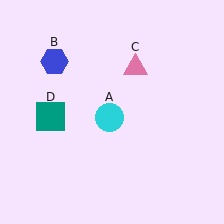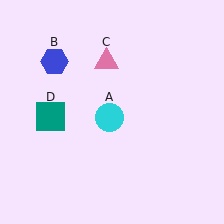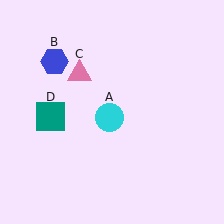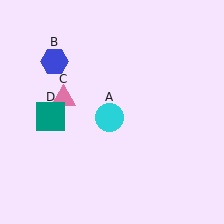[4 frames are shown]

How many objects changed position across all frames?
1 object changed position: pink triangle (object C).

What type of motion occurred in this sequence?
The pink triangle (object C) rotated counterclockwise around the center of the scene.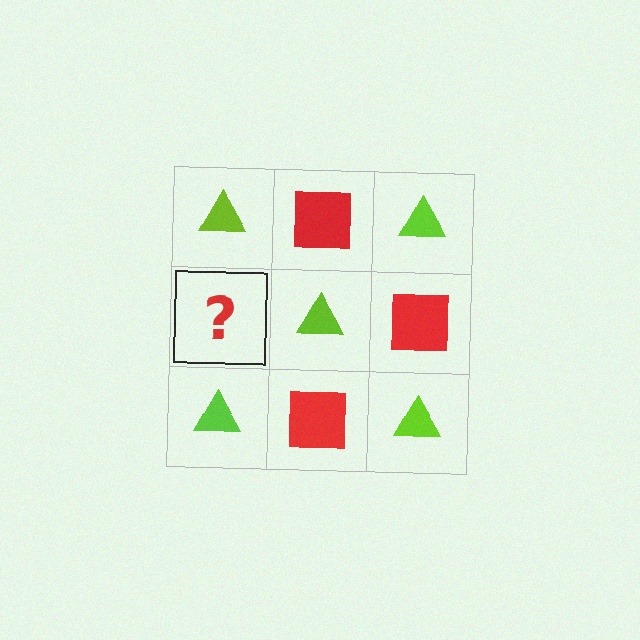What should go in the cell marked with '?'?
The missing cell should contain a red square.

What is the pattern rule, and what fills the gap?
The rule is that it alternates lime triangle and red square in a checkerboard pattern. The gap should be filled with a red square.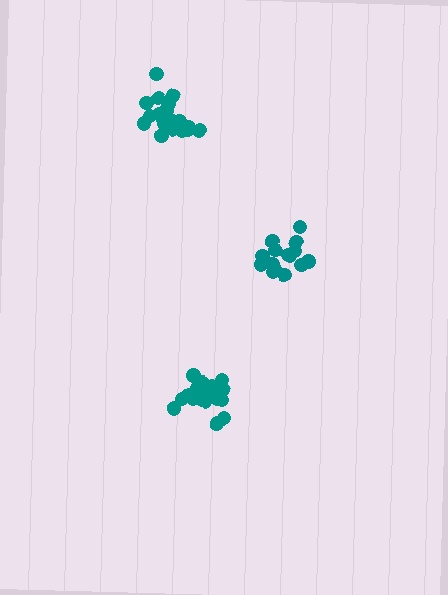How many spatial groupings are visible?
There are 3 spatial groupings.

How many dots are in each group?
Group 1: 21 dots, Group 2: 15 dots, Group 3: 21 dots (57 total).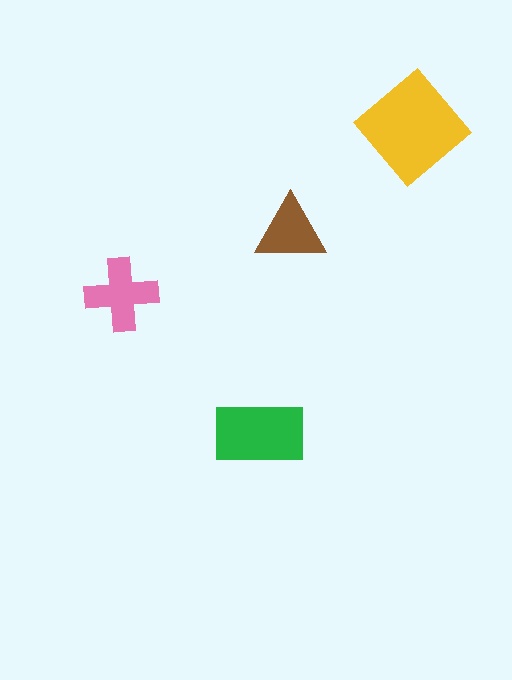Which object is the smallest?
The brown triangle.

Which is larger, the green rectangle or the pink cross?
The green rectangle.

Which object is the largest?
The yellow diamond.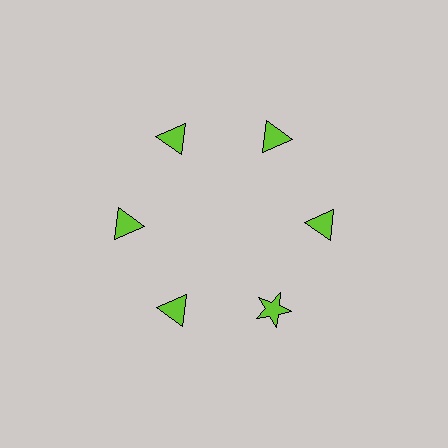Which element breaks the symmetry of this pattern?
The lime star at roughly the 5 o'clock position breaks the symmetry. All other shapes are lime triangles.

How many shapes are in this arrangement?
There are 6 shapes arranged in a ring pattern.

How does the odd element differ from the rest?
It has a different shape: star instead of triangle.